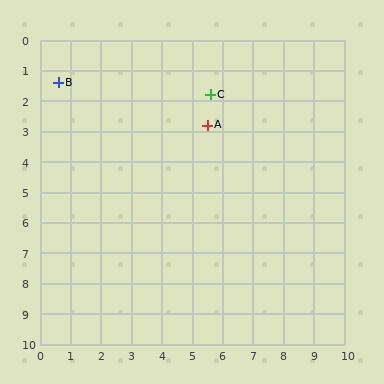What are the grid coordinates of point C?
Point C is at approximately (5.6, 1.8).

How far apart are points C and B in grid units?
Points C and B are about 5.0 grid units apart.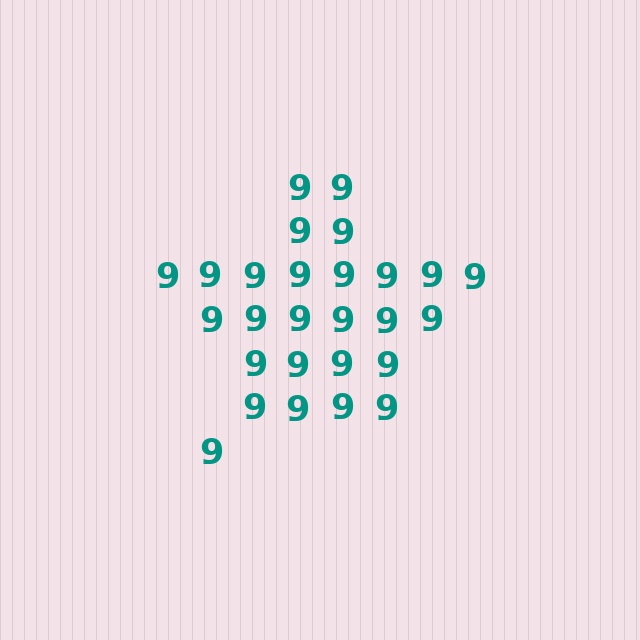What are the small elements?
The small elements are digit 9's.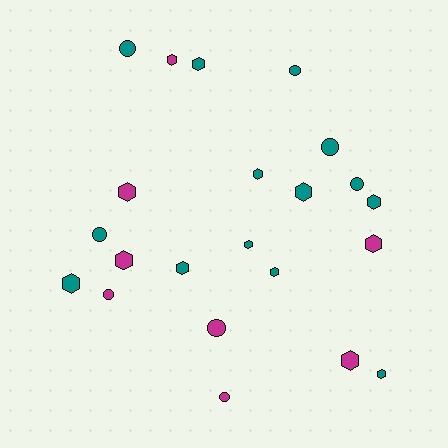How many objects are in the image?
There are 22 objects.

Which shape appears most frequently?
Hexagon, with 14 objects.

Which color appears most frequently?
Teal, with 14 objects.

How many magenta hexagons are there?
There are 5 magenta hexagons.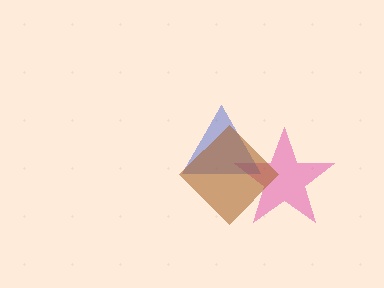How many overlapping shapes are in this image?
There are 3 overlapping shapes in the image.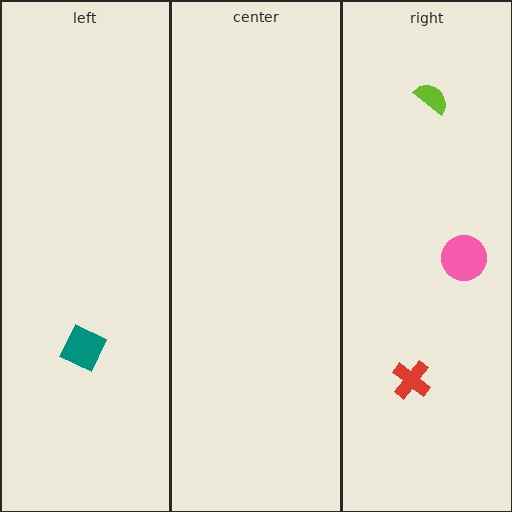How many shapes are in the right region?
3.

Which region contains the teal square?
The left region.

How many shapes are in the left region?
1.